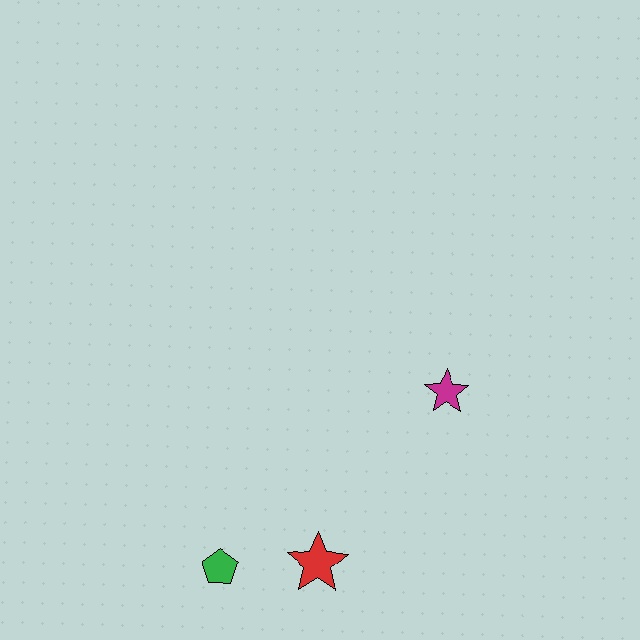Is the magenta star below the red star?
No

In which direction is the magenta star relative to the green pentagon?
The magenta star is to the right of the green pentagon.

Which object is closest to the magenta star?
The red star is closest to the magenta star.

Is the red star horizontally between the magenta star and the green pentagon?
Yes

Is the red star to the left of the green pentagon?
No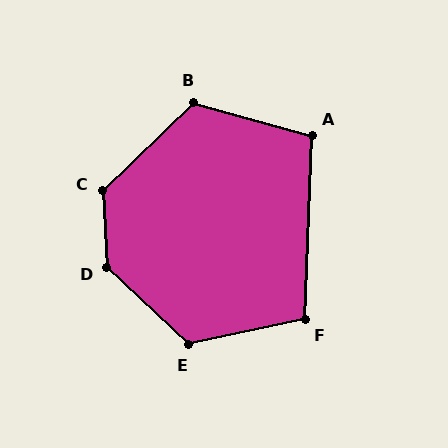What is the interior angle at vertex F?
Approximately 104 degrees (obtuse).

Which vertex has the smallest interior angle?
A, at approximately 103 degrees.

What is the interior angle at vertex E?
Approximately 125 degrees (obtuse).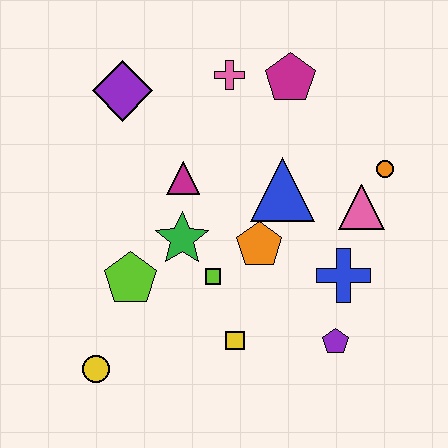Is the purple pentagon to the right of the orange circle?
No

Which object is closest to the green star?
The lime square is closest to the green star.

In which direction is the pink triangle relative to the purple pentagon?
The pink triangle is above the purple pentagon.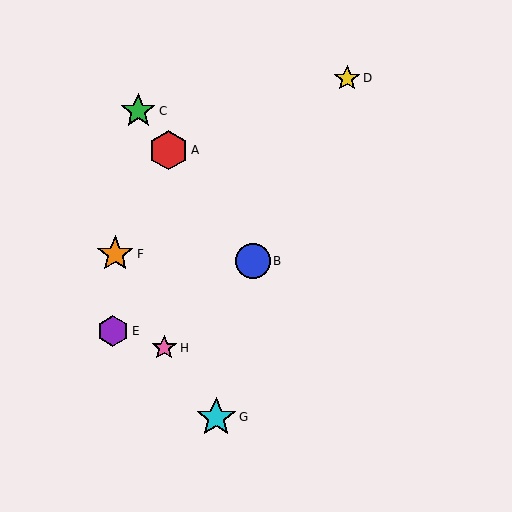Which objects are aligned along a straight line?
Objects A, B, C are aligned along a straight line.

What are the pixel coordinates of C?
Object C is at (138, 111).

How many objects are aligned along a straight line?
3 objects (A, B, C) are aligned along a straight line.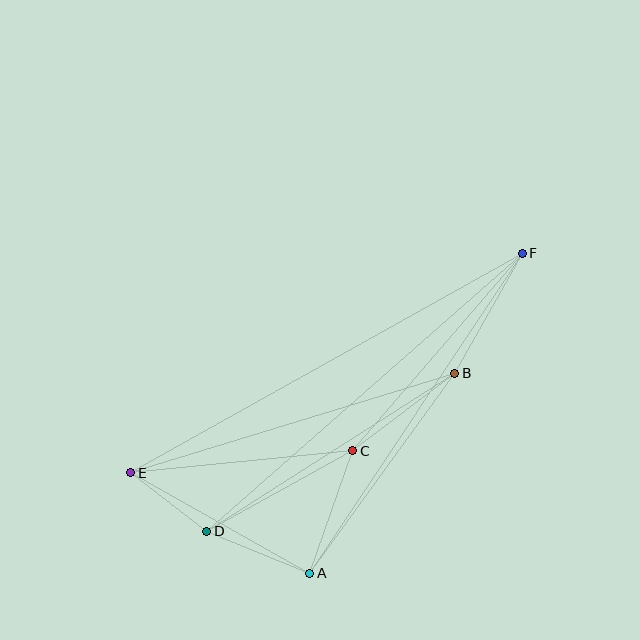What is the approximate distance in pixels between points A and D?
The distance between A and D is approximately 111 pixels.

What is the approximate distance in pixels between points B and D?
The distance between B and D is approximately 294 pixels.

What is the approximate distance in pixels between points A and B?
The distance between A and B is approximately 247 pixels.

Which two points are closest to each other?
Points D and E are closest to each other.